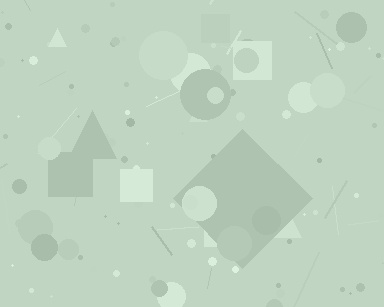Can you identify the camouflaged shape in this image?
The camouflaged shape is a diamond.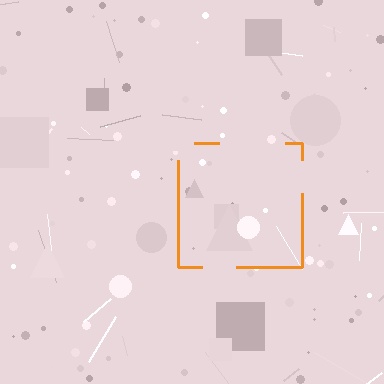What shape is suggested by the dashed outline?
The dashed outline suggests a square.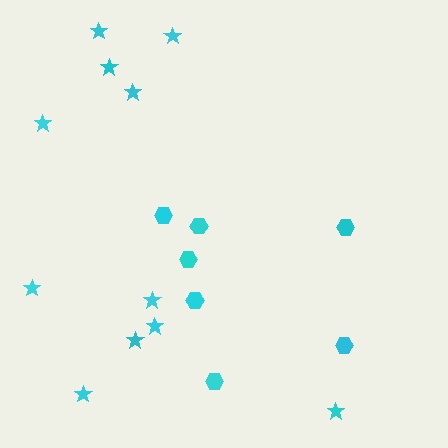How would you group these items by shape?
There are 2 groups: one group of hexagons (7) and one group of stars (11).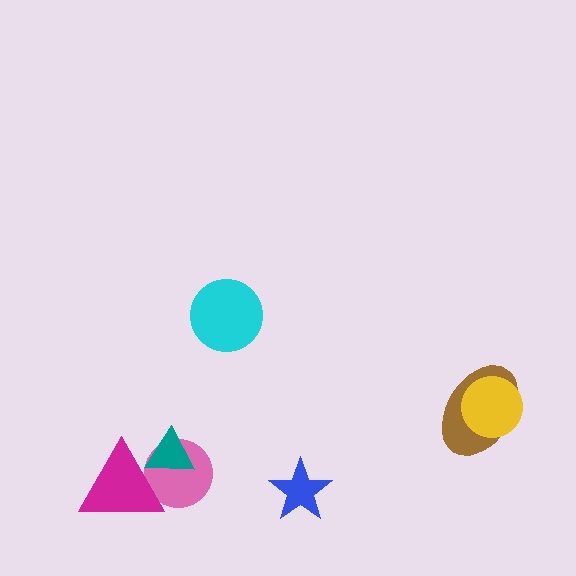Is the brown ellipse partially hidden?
Yes, it is partially covered by another shape.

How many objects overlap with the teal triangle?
2 objects overlap with the teal triangle.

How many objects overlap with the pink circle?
2 objects overlap with the pink circle.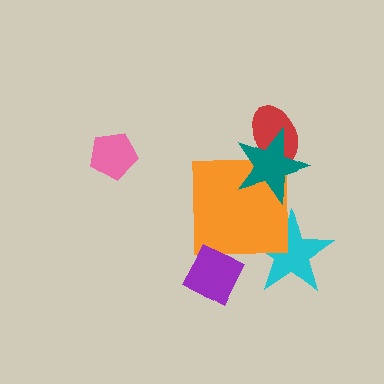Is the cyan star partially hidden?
Yes, it is partially covered by another shape.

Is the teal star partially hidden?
No, no other shape covers it.